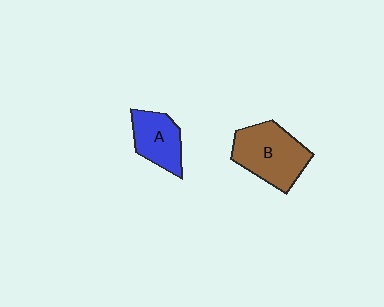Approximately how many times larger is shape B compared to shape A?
Approximately 1.5 times.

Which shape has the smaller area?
Shape A (blue).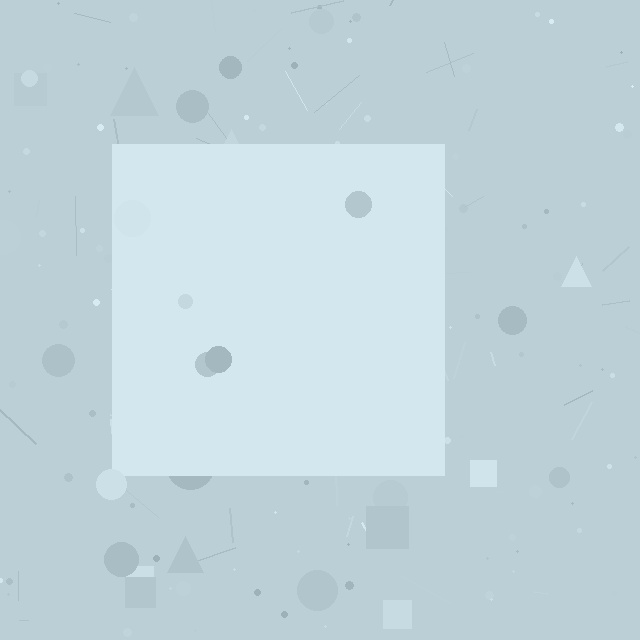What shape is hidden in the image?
A square is hidden in the image.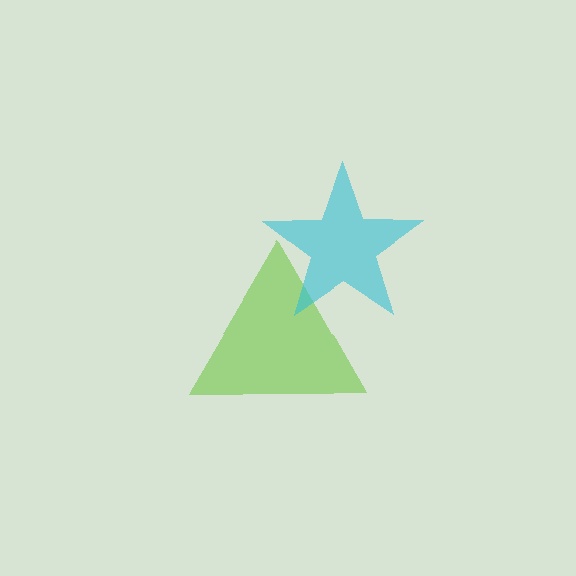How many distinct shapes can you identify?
There are 2 distinct shapes: a lime triangle, a cyan star.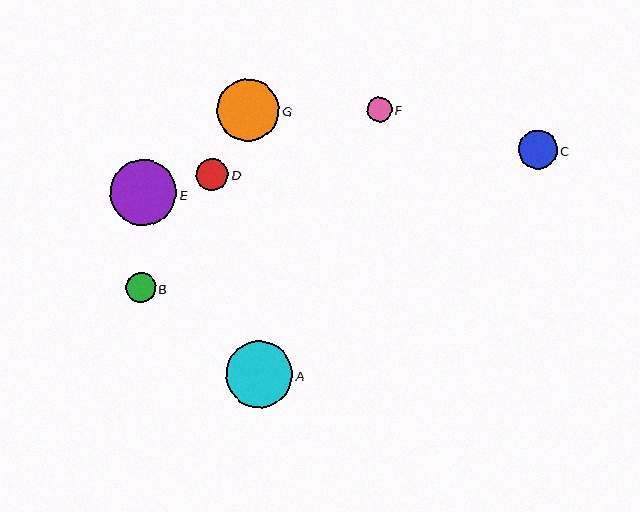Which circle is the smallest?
Circle F is the smallest with a size of approximately 25 pixels.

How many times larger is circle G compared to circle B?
Circle G is approximately 2.1 times the size of circle B.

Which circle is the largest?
Circle A is the largest with a size of approximately 67 pixels.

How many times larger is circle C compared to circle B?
Circle C is approximately 1.3 times the size of circle B.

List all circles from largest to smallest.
From largest to smallest: A, E, G, C, D, B, F.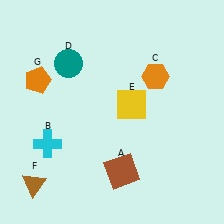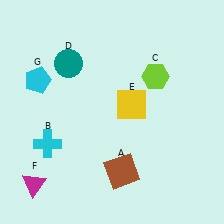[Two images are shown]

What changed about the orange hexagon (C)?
In Image 1, C is orange. In Image 2, it changed to lime.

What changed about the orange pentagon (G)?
In Image 1, G is orange. In Image 2, it changed to cyan.